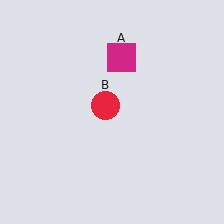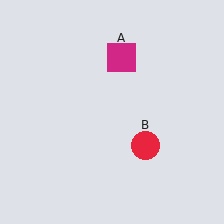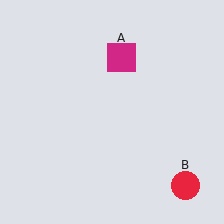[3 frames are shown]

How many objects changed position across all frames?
1 object changed position: red circle (object B).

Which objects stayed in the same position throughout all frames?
Magenta square (object A) remained stationary.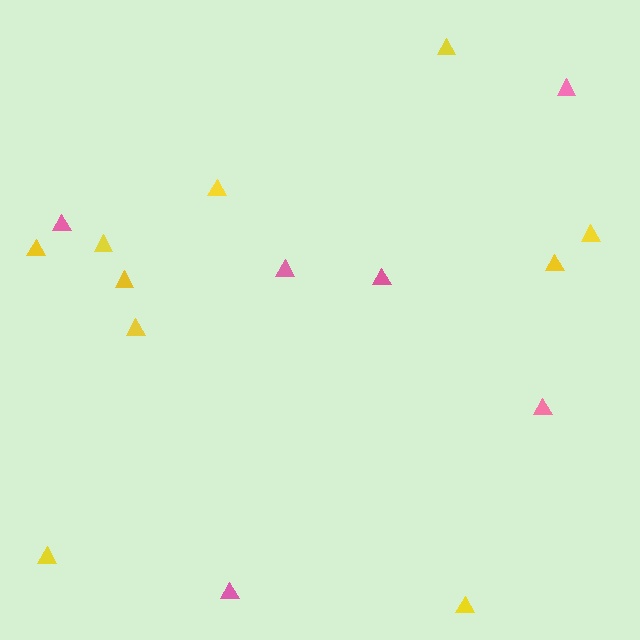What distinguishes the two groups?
There are 2 groups: one group of pink triangles (6) and one group of yellow triangles (10).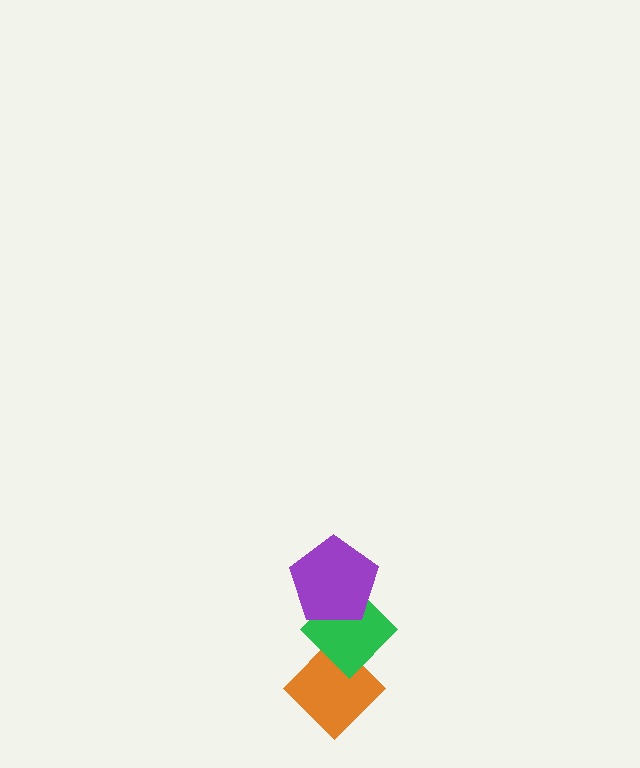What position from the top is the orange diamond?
The orange diamond is 3rd from the top.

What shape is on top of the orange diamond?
The green diamond is on top of the orange diamond.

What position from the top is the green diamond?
The green diamond is 2nd from the top.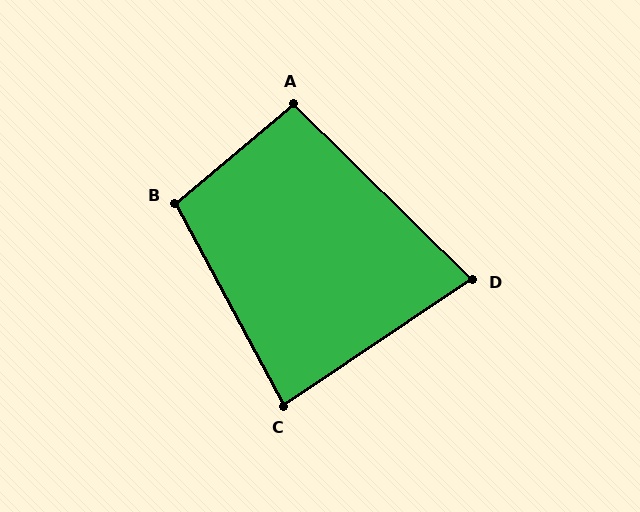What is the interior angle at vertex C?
Approximately 84 degrees (acute).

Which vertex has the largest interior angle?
B, at approximately 102 degrees.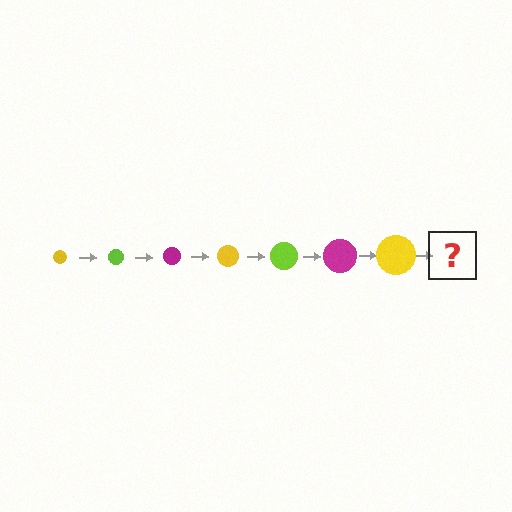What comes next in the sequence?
The next element should be a lime circle, larger than the previous one.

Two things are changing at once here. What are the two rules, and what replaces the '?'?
The two rules are that the circle grows larger each step and the color cycles through yellow, lime, and magenta. The '?' should be a lime circle, larger than the previous one.